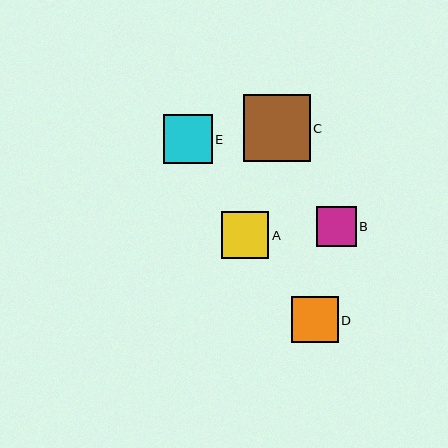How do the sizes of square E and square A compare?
Square E and square A are approximately the same size.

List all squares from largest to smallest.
From largest to smallest: C, E, A, D, B.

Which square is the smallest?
Square B is the smallest with a size of approximately 40 pixels.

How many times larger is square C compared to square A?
Square C is approximately 1.4 times the size of square A.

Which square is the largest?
Square C is the largest with a size of approximately 67 pixels.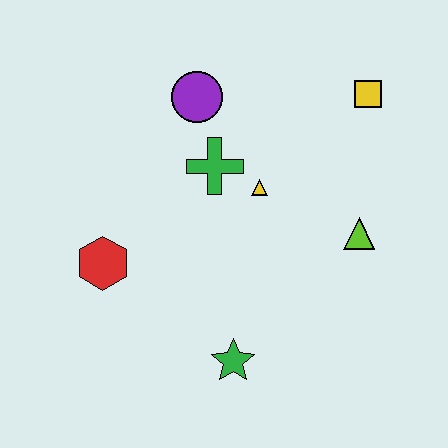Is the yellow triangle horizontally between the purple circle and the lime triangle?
Yes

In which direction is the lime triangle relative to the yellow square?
The lime triangle is below the yellow square.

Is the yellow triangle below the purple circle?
Yes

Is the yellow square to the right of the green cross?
Yes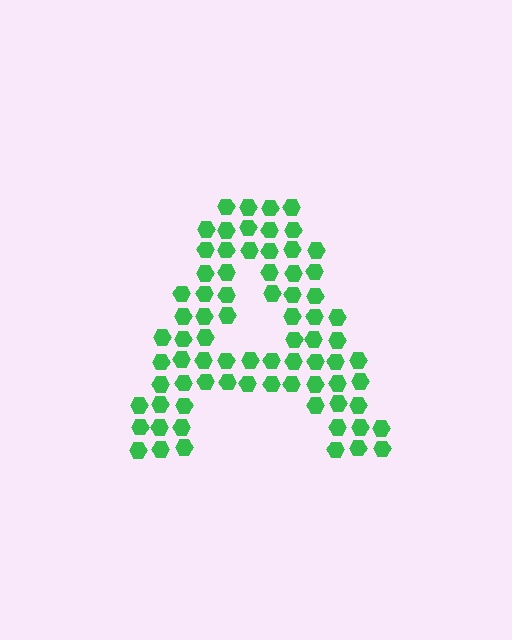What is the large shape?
The large shape is the letter A.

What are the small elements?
The small elements are hexagons.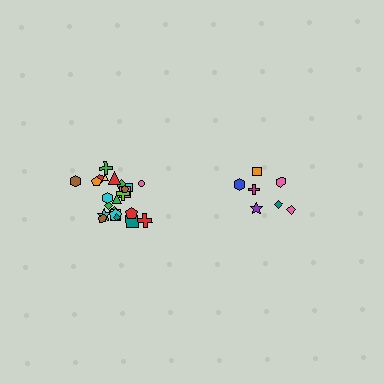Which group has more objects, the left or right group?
The left group.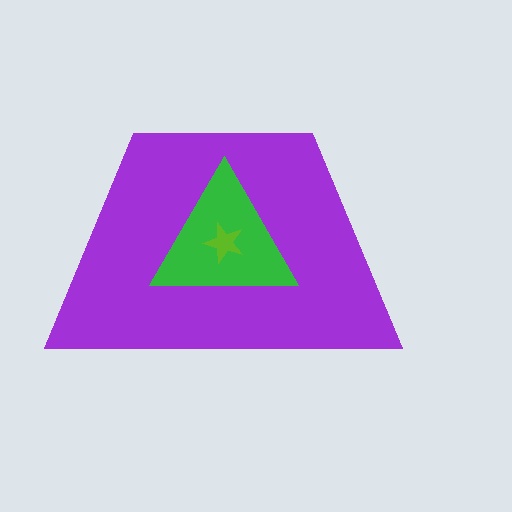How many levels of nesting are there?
3.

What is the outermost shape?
The purple trapezoid.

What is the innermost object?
The lime star.